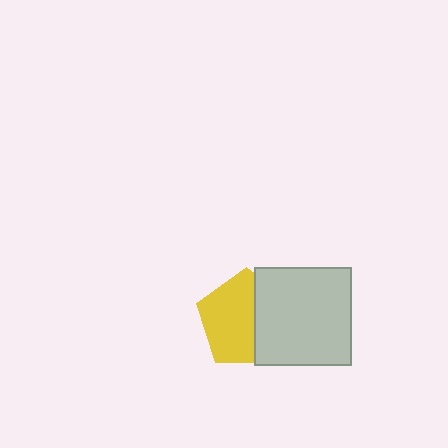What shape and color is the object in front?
The object in front is a light gray rectangle.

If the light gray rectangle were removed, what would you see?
You would see the complete yellow pentagon.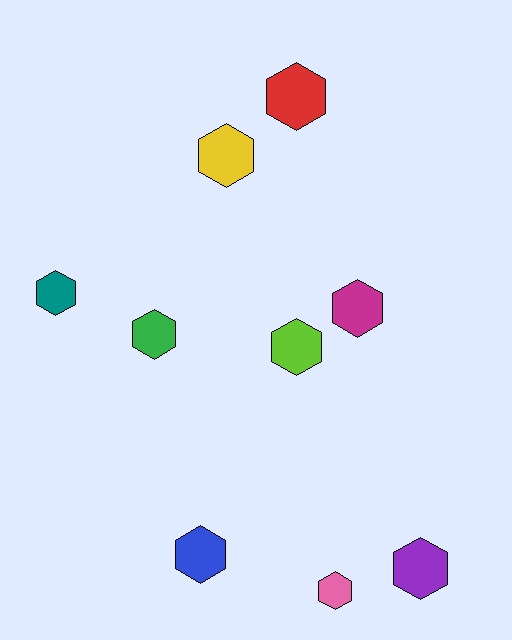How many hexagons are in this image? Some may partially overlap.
There are 9 hexagons.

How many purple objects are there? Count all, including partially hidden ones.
There is 1 purple object.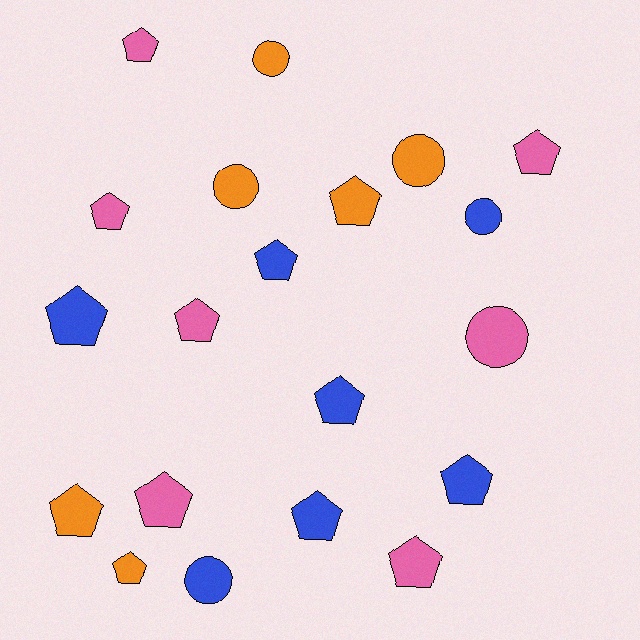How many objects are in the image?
There are 20 objects.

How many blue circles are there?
There are 2 blue circles.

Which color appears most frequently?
Pink, with 7 objects.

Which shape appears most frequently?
Pentagon, with 14 objects.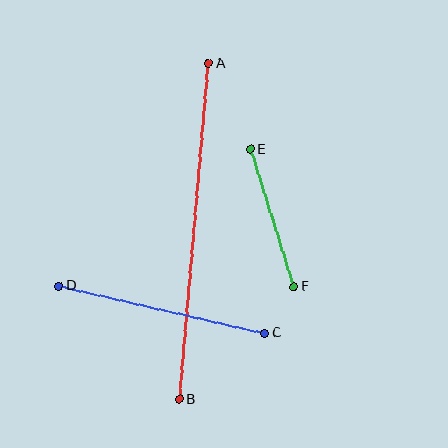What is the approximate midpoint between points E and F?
The midpoint is at approximately (272, 218) pixels.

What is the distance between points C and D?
The distance is approximately 211 pixels.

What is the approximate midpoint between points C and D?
The midpoint is at approximately (162, 310) pixels.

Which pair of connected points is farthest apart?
Points A and B are farthest apart.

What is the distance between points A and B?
The distance is approximately 337 pixels.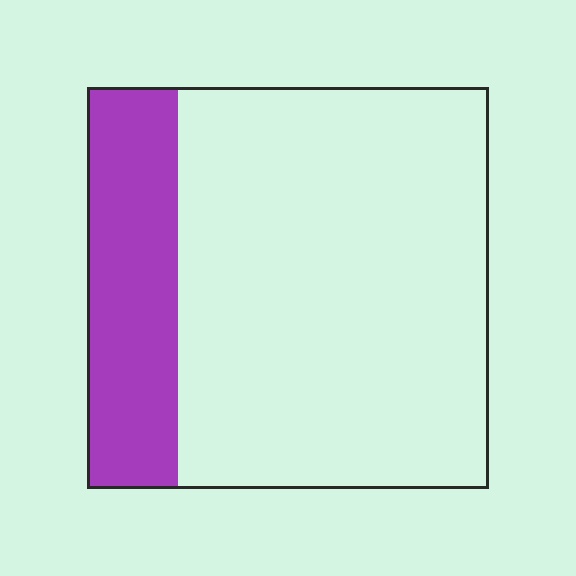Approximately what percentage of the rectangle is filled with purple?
Approximately 25%.